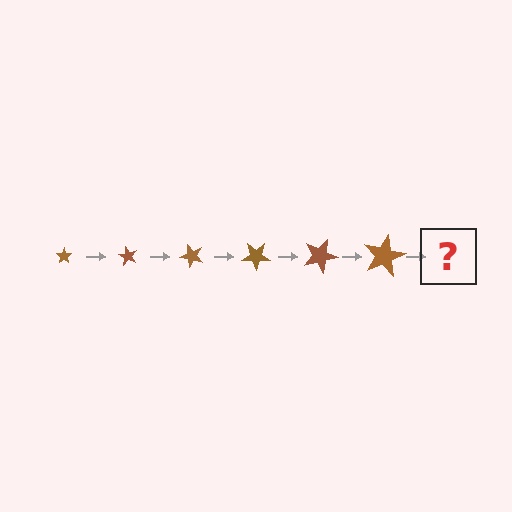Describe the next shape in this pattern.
It should be a star, larger than the previous one and rotated 360 degrees from the start.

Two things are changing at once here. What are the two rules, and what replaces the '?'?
The two rules are that the star grows larger each step and it rotates 60 degrees each step. The '?' should be a star, larger than the previous one and rotated 360 degrees from the start.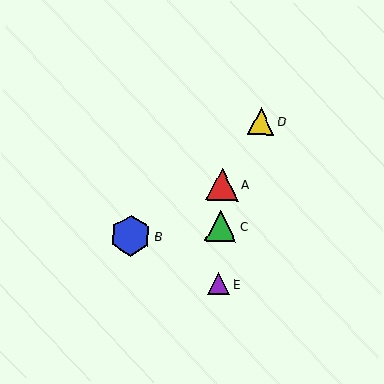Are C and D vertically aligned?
No, C is at x≈221 and D is at x≈261.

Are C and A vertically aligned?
Yes, both are at x≈221.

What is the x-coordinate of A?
Object A is at x≈222.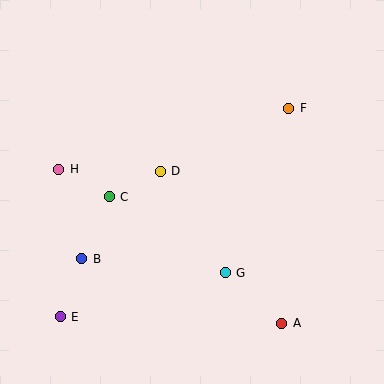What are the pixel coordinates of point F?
Point F is at (289, 108).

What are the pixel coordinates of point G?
Point G is at (225, 273).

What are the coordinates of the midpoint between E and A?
The midpoint between E and A is at (171, 320).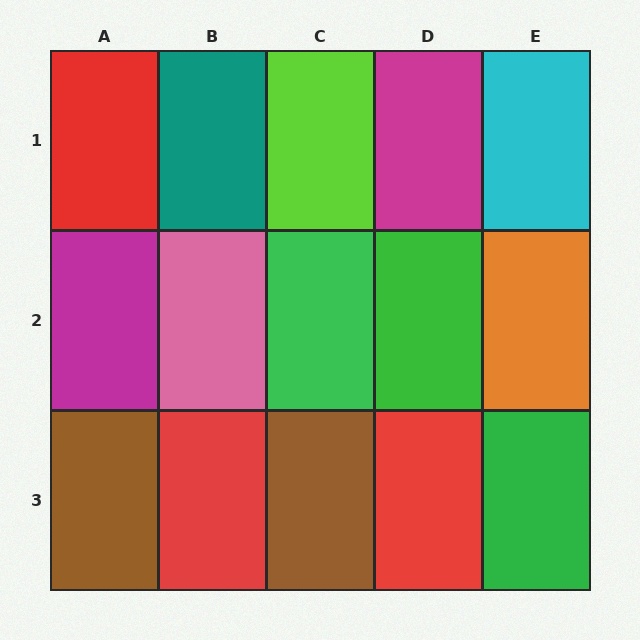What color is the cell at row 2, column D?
Green.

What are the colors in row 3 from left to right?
Brown, red, brown, red, green.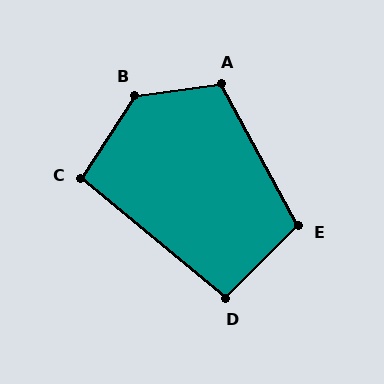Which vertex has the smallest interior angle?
D, at approximately 95 degrees.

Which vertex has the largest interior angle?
B, at approximately 131 degrees.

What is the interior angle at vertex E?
Approximately 106 degrees (obtuse).